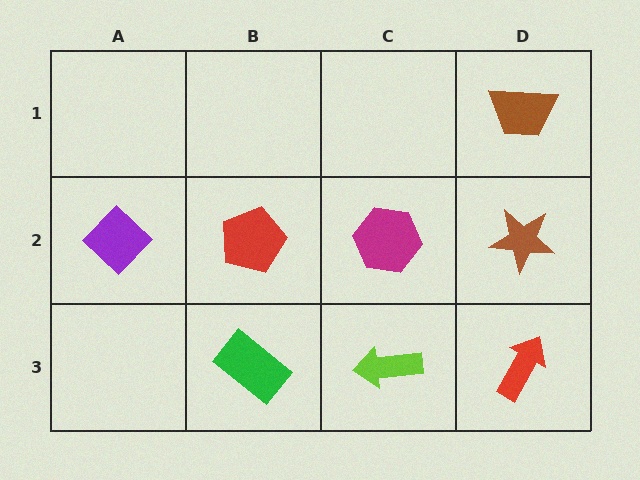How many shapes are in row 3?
3 shapes.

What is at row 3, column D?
A red arrow.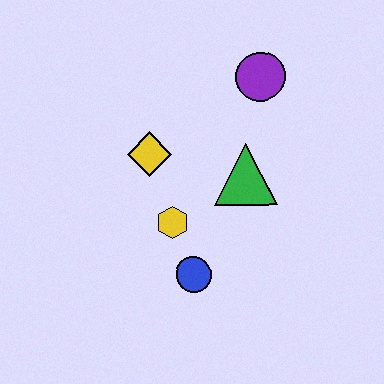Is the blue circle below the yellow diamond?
Yes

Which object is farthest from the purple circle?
The blue circle is farthest from the purple circle.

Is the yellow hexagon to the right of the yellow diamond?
Yes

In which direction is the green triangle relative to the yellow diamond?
The green triangle is to the right of the yellow diamond.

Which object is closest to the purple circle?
The green triangle is closest to the purple circle.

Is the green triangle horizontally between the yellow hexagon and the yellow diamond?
No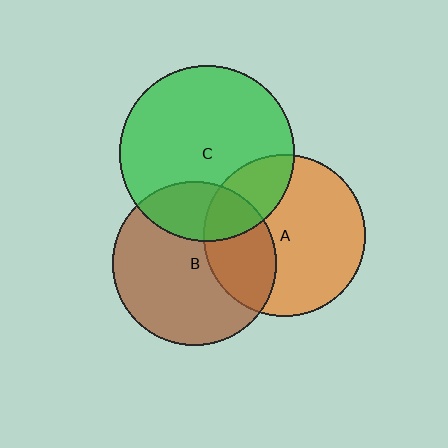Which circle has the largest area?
Circle C (green).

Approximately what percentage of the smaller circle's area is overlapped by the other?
Approximately 30%.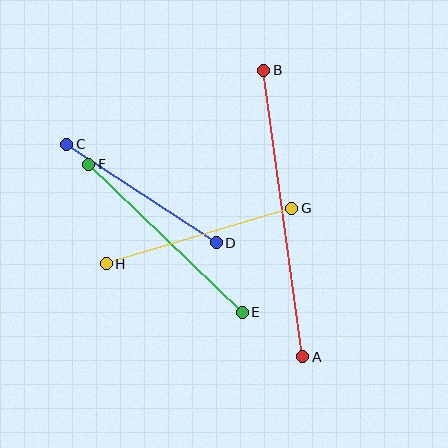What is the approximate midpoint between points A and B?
The midpoint is at approximately (283, 214) pixels.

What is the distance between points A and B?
The distance is approximately 289 pixels.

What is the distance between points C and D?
The distance is approximately 179 pixels.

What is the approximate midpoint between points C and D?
The midpoint is at approximately (141, 194) pixels.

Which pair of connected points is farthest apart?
Points A and B are farthest apart.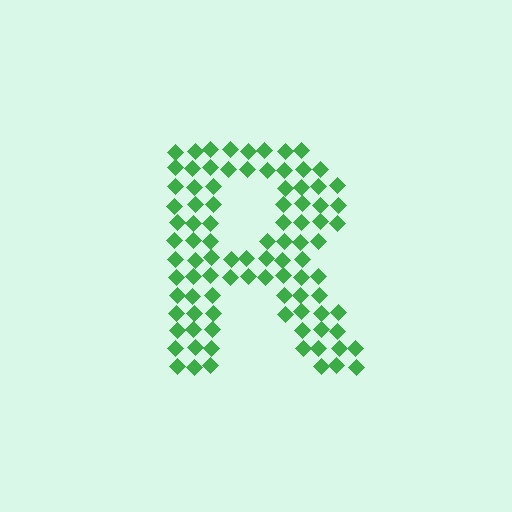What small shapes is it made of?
It is made of small diamonds.